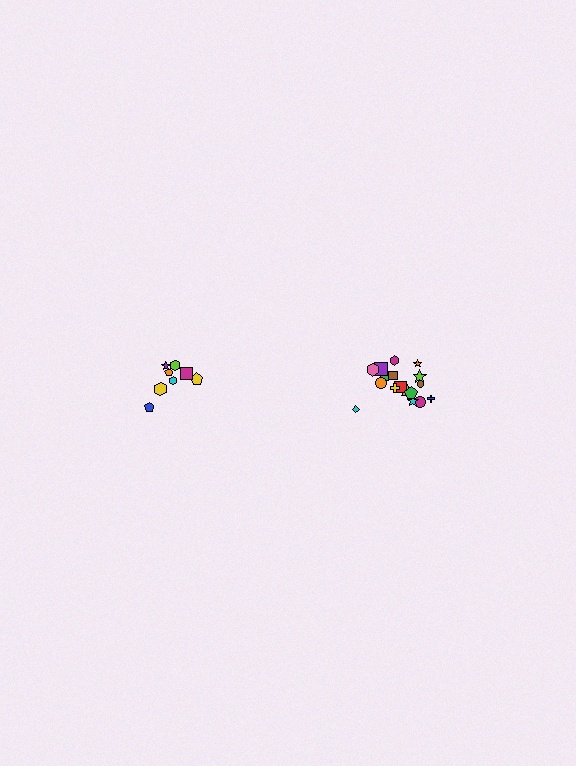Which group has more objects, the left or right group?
The right group.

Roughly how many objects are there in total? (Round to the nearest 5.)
Roughly 25 objects in total.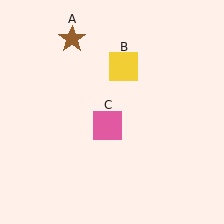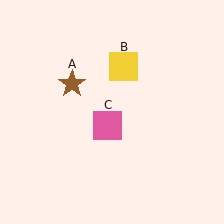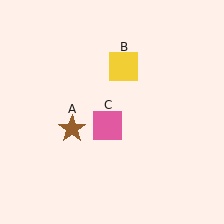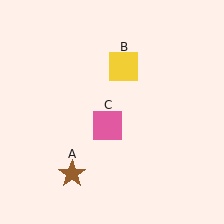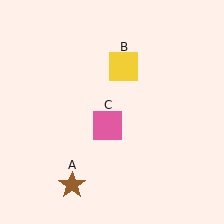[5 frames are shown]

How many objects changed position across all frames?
1 object changed position: brown star (object A).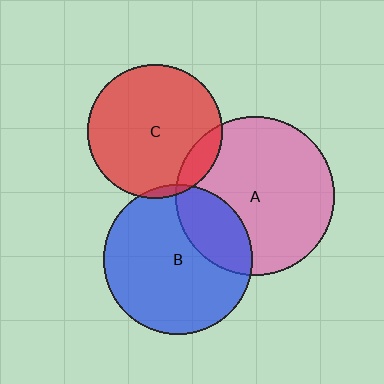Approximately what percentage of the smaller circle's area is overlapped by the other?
Approximately 25%.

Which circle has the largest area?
Circle A (pink).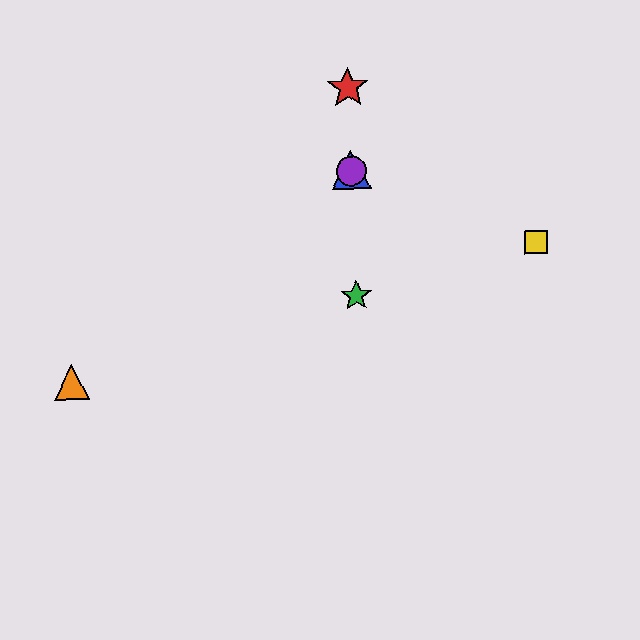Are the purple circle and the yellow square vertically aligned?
No, the purple circle is at x≈351 and the yellow square is at x≈536.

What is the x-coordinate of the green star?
The green star is at x≈356.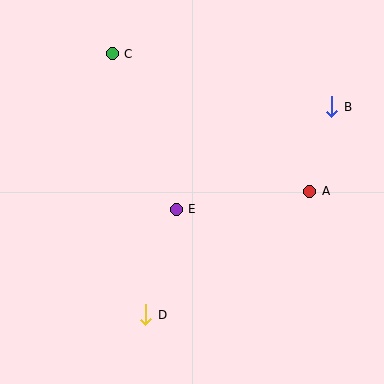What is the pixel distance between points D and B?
The distance between D and B is 279 pixels.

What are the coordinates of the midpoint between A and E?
The midpoint between A and E is at (243, 200).